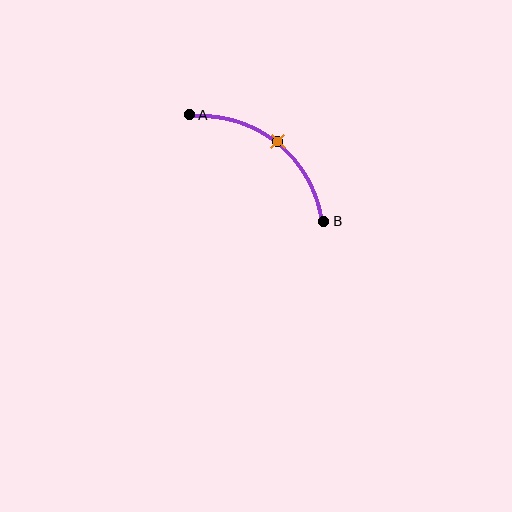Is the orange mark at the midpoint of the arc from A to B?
Yes. The orange mark lies on the arc at equal arc-length from both A and B — it is the arc midpoint.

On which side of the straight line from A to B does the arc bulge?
The arc bulges above and to the right of the straight line connecting A and B.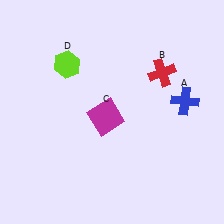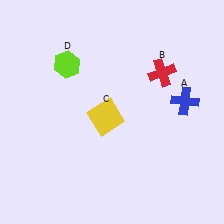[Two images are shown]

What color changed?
The square (C) changed from magenta in Image 1 to yellow in Image 2.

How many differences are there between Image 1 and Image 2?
There is 1 difference between the two images.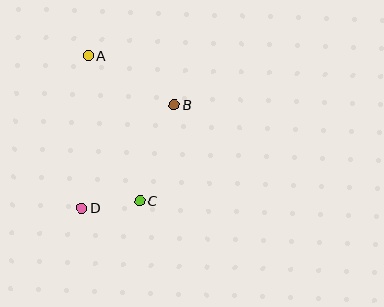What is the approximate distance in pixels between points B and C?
The distance between B and C is approximately 102 pixels.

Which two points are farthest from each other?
Points A and C are farthest from each other.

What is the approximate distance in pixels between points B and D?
The distance between B and D is approximately 138 pixels.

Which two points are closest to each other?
Points C and D are closest to each other.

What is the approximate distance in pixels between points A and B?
The distance between A and B is approximately 99 pixels.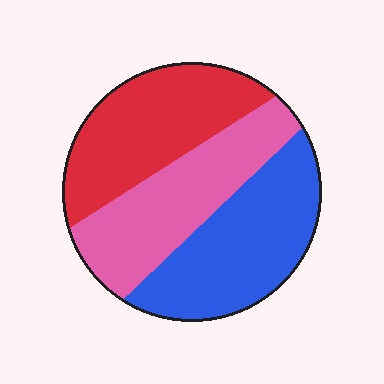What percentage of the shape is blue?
Blue covers about 35% of the shape.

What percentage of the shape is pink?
Pink takes up about one third (1/3) of the shape.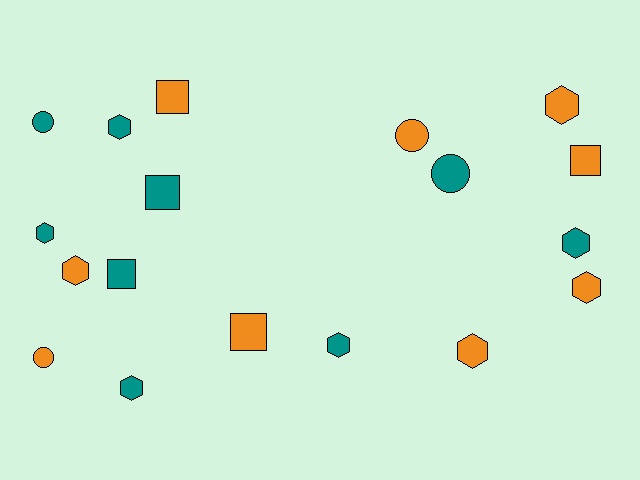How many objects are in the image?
There are 18 objects.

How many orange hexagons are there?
There are 4 orange hexagons.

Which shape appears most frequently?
Hexagon, with 9 objects.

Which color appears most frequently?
Orange, with 9 objects.